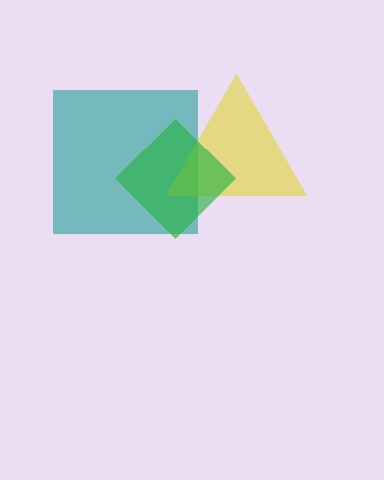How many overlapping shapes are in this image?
There are 3 overlapping shapes in the image.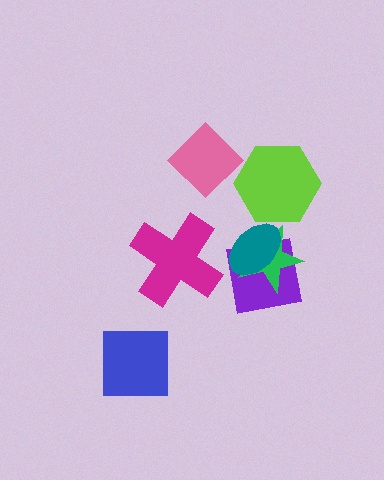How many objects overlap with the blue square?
0 objects overlap with the blue square.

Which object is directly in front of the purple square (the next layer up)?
The green star is directly in front of the purple square.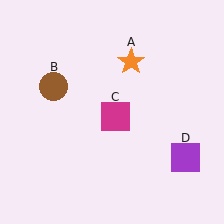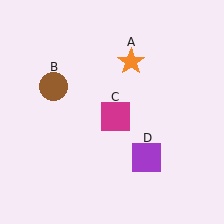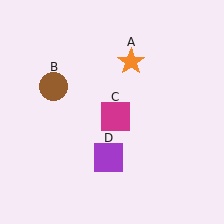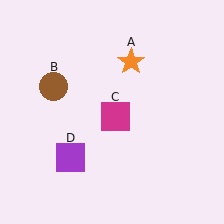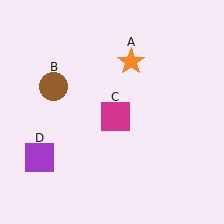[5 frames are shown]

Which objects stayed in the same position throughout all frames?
Orange star (object A) and brown circle (object B) and magenta square (object C) remained stationary.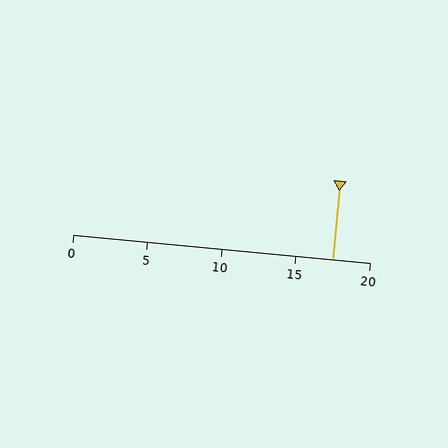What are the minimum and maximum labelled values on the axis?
The axis runs from 0 to 20.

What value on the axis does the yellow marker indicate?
The marker indicates approximately 17.5.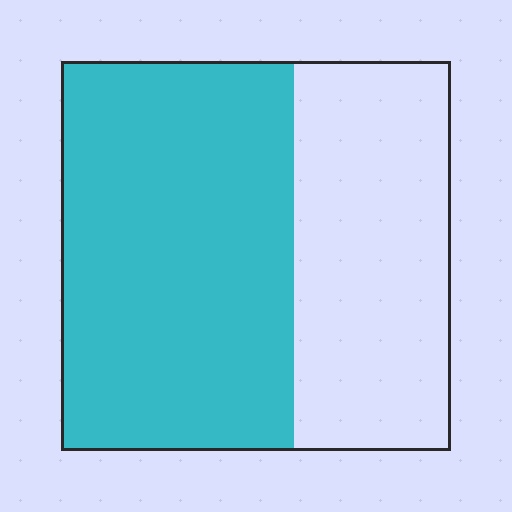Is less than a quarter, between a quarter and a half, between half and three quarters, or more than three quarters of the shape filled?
Between half and three quarters.